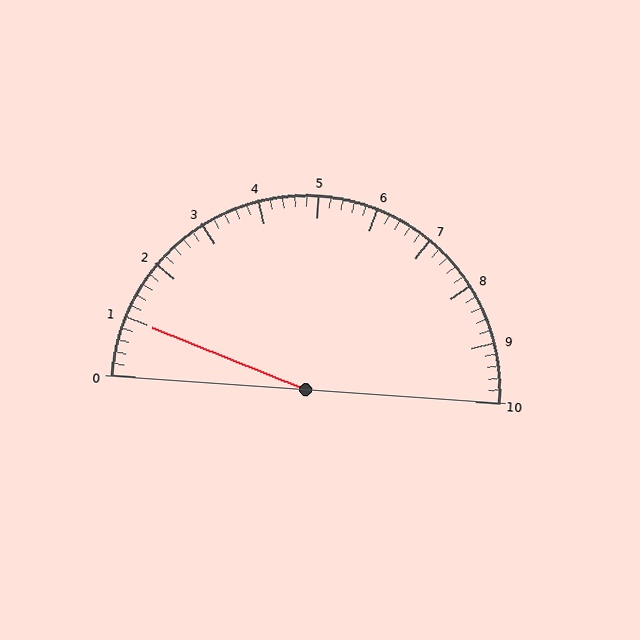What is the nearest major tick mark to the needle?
The nearest major tick mark is 1.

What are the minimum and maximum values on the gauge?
The gauge ranges from 0 to 10.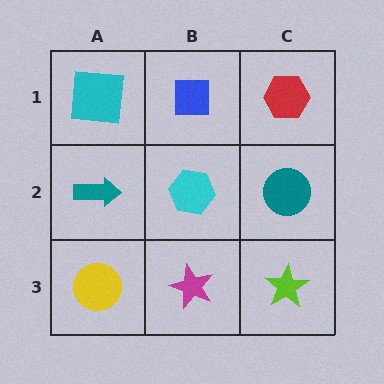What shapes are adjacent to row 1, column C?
A teal circle (row 2, column C), a blue square (row 1, column B).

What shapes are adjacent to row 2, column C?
A red hexagon (row 1, column C), a lime star (row 3, column C), a cyan hexagon (row 2, column B).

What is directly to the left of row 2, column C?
A cyan hexagon.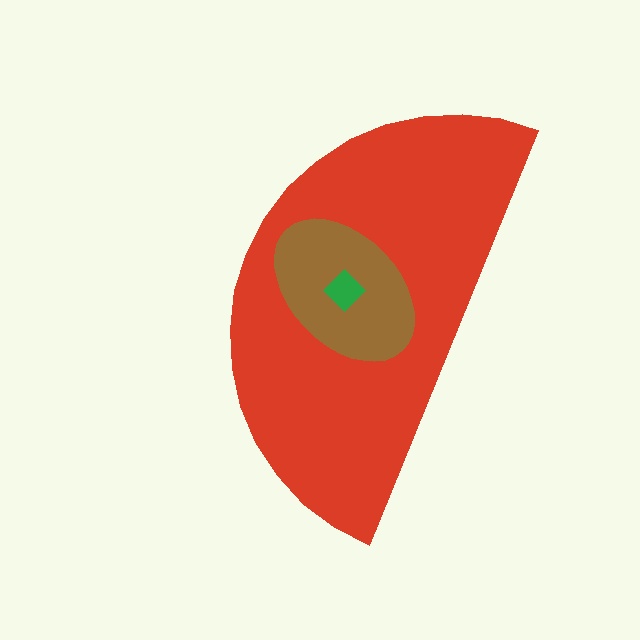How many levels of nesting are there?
3.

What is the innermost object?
The green diamond.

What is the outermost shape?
The red semicircle.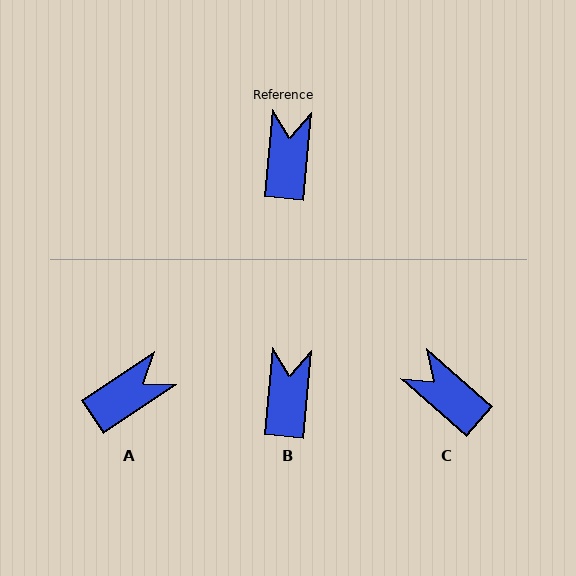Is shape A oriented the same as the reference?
No, it is off by about 51 degrees.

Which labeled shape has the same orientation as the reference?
B.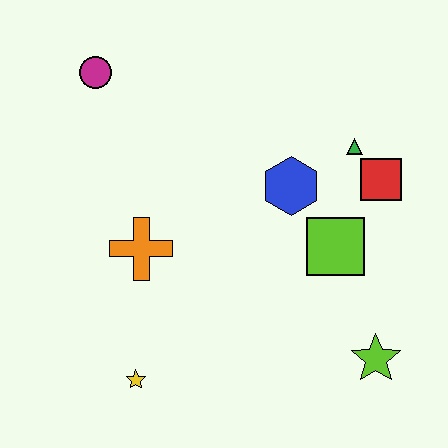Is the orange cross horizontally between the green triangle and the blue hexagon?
No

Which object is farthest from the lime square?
The magenta circle is farthest from the lime square.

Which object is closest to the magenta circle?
The orange cross is closest to the magenta circle.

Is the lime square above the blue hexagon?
No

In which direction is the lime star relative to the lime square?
The lime star is below the lime square.